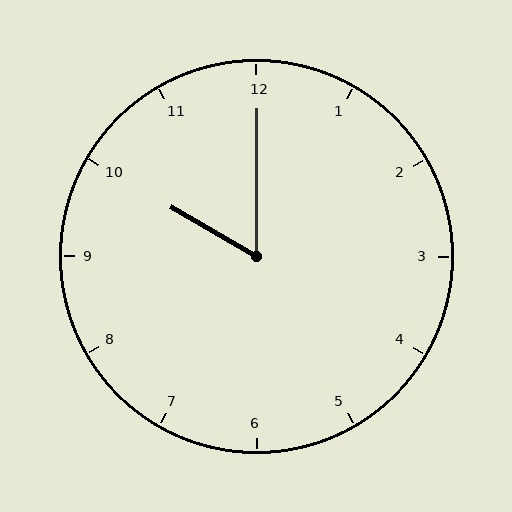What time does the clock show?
10:00.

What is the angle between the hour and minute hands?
Approximately 60 degrees.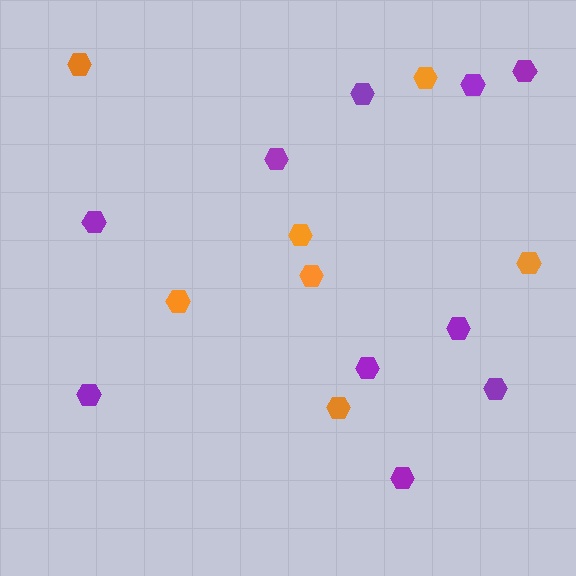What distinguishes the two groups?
There are 2 groups: one group of purple hexagons (10) and one group of orange hexagons (7).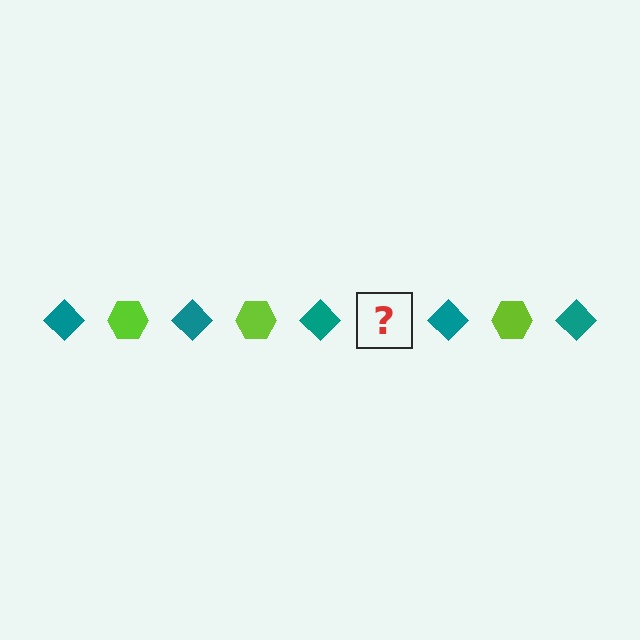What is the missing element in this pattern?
The missing element is a lime hexagon.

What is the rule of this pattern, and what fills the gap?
The rule is that the pattern alternates between teal diamond and lime hexagon. The gap should be filled with a lime hexagon.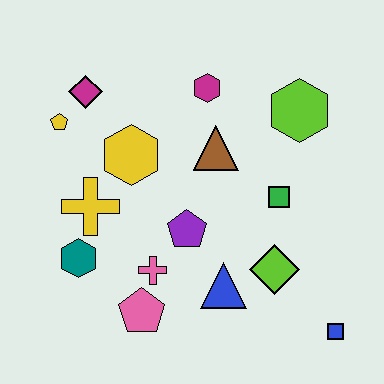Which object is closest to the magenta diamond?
The yellow pentagon is closest to the magenta diamond.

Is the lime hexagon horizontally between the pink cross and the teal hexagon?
No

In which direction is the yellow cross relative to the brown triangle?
The yellow cross is to the left of the brown triangle.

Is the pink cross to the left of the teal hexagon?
No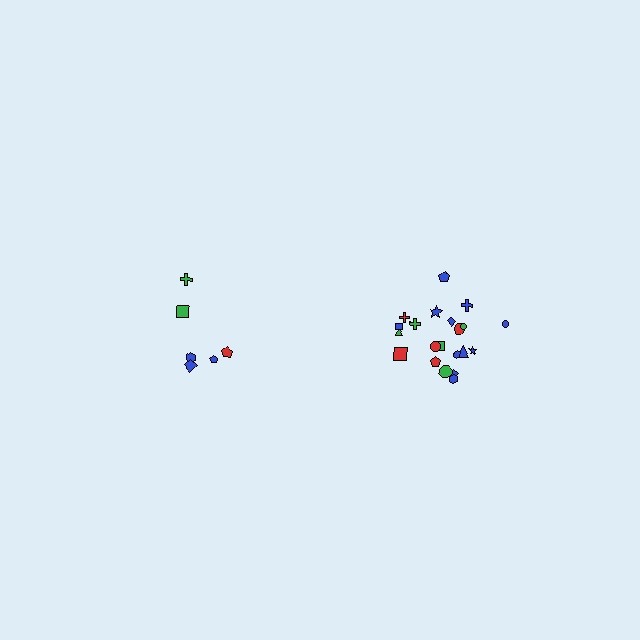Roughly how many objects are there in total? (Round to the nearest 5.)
Roughly 30 objects in total.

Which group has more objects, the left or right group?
The right group.